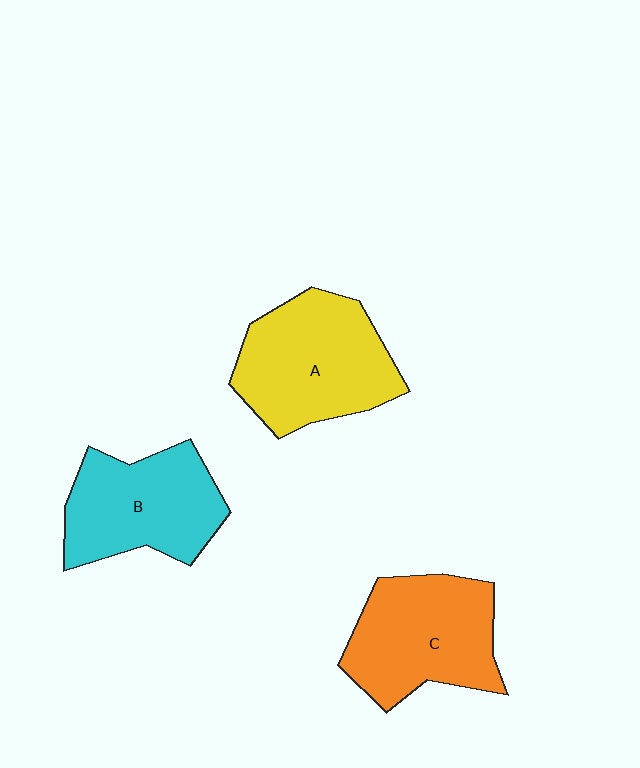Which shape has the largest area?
Shape A (yellow).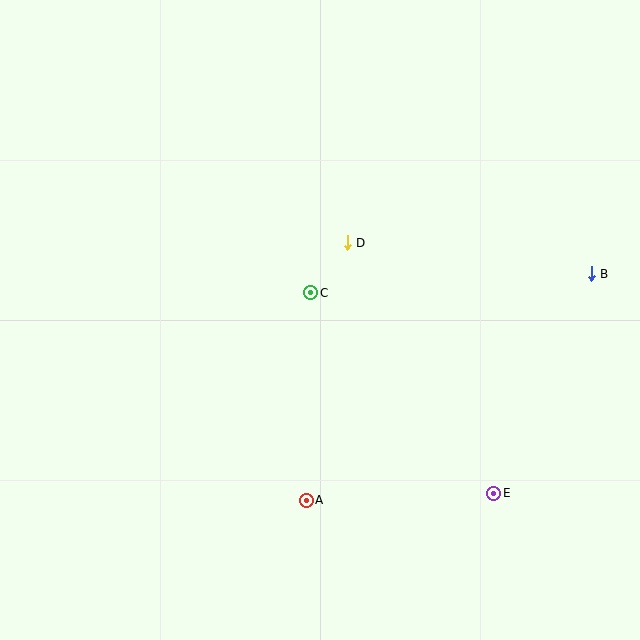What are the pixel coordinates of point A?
Point A is at (306, 500).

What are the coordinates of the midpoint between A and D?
The midpoint between A and D is at (327, 372).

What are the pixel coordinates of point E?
Point E is at (494, 493).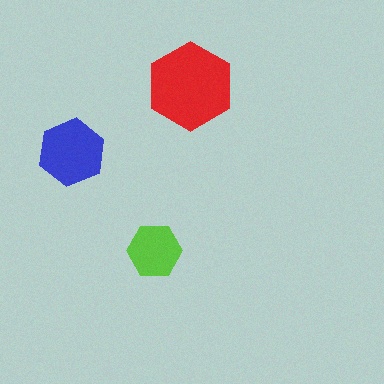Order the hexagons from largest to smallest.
the red one, the blue one, the lime one.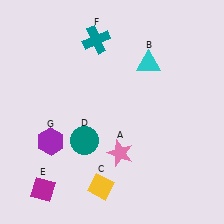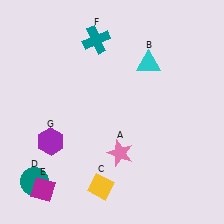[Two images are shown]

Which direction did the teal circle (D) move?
The teal circle (D) moved left.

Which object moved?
The teal circle (D) moved left.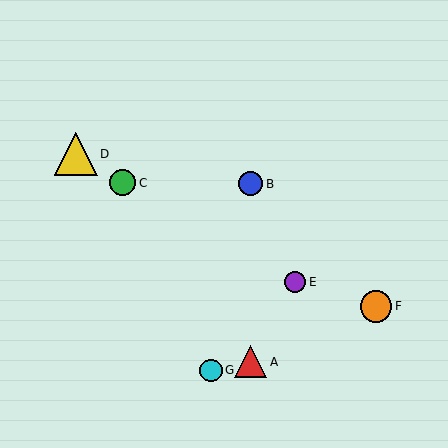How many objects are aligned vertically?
2 objects (A, B) are aligned vertically.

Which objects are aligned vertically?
Objects A, B are aligned vertically.